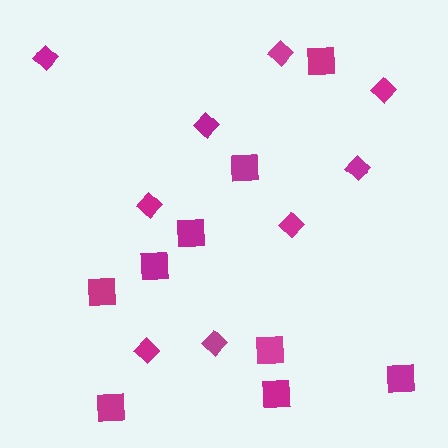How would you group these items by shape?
There are 2 groups: one group of squares (9) and one group of diamonds (9).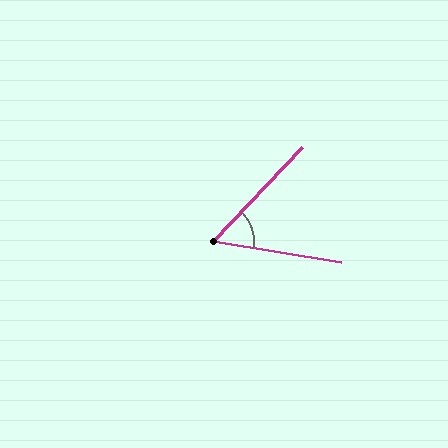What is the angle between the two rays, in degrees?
Approximately 56 degrees.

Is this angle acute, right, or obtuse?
It is acute.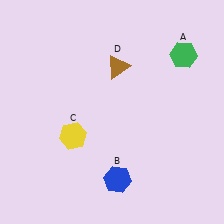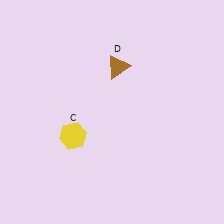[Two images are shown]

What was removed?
The green hexagon (A), the blue hexagon (B) were removed in Image 2.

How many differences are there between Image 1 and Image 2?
There are 2 differences between the two images.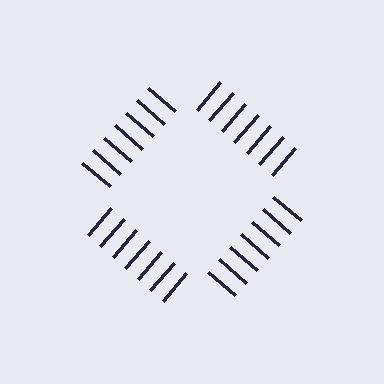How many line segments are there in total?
28 — 7 along each of the 4 edges.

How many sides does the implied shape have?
4 sides — the line-ends trace a square.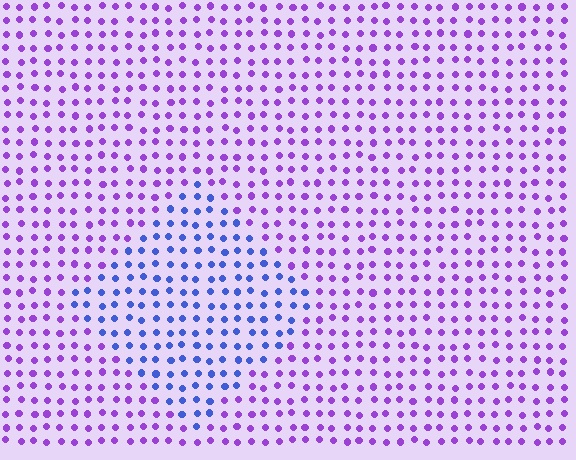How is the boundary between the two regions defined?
The boundary is defined purely by a slight shift in hue (about 48 degrees). Spacing, size, and orientation are identical on both sides.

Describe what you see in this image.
The image is filled with small purple elements in a uniform arrangement. A diamond-shaped region is visible where the elements are tinted to a slightly different hue, forming a subtle color boundary.